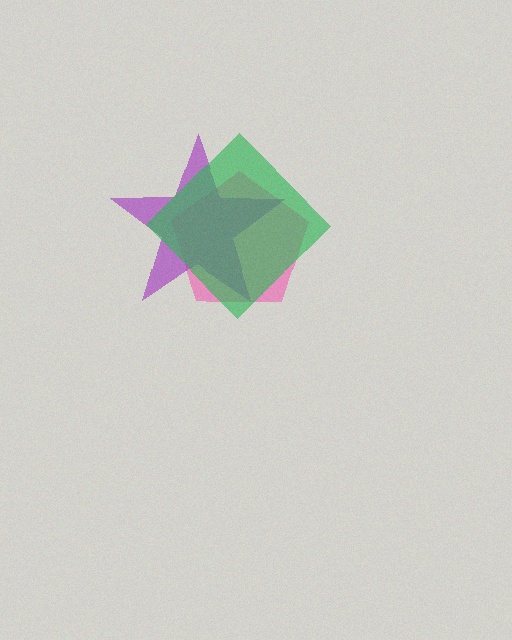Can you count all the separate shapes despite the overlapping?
Yes, there are 3 separate shapes.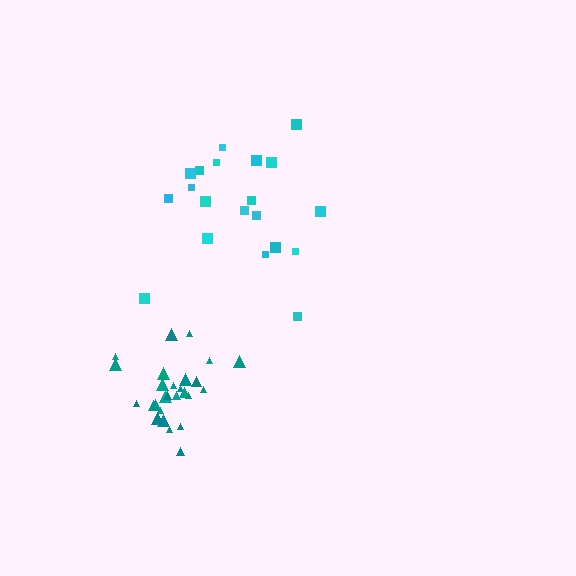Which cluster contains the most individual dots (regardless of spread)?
Teal (27).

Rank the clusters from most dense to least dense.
teal, cyan.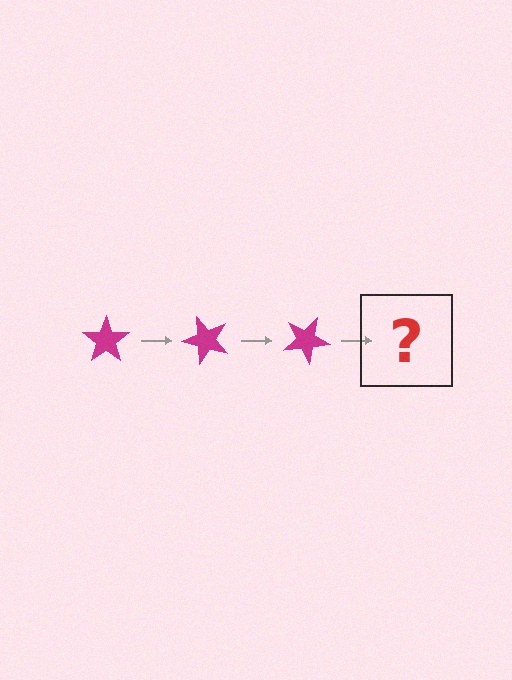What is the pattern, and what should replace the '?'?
The pattern is that the star rotates 50 degrees each step. The '?' should be a magenta star rotated 150 degrees.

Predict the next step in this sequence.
The next step is a magenta star rotated 150 degrees.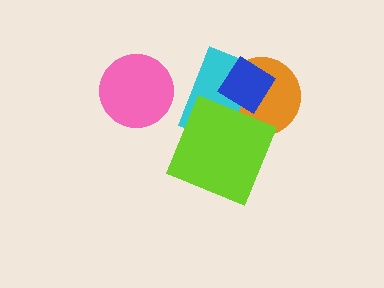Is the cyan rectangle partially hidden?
Yes, it is partially covered by another shape.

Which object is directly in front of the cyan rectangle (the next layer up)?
The lime square is directly in front of the cyan rectangle.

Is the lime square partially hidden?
No, no other shape covers it.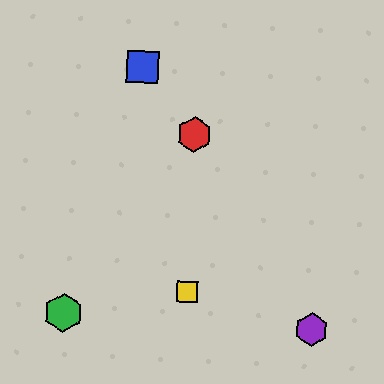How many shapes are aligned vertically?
2 shapes (the red hexagon, the yellow square) are aligned vertically.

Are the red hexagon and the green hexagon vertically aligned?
No, the red hexagon is at x≈195 and the green hexagon is at x≈64.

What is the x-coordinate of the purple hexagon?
The purple hexagon is at x≈311.